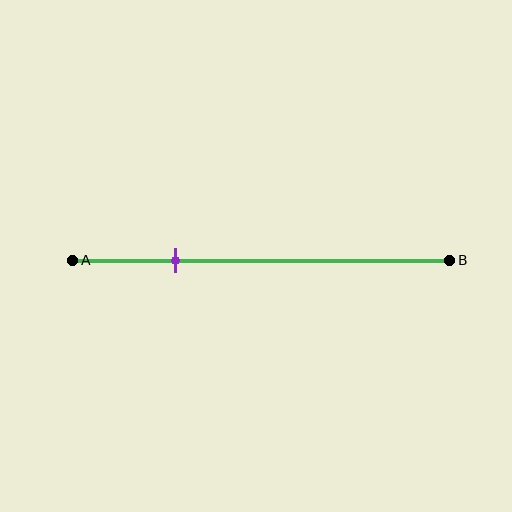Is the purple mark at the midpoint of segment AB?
No, the mark is at about 25% from A, not at the 50% midpoint.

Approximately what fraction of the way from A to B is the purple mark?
The purple mark is approximately 25% of the way from A to B.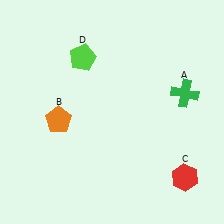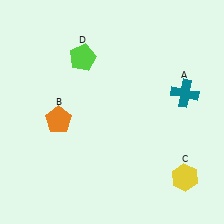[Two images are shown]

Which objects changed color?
A changed from green to teal. C changed from red to yellow.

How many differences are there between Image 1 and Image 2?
There are 2 differences between the two images.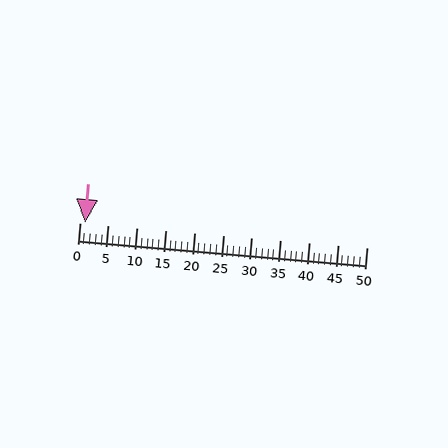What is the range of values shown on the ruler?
The ruler shows values from 0 to 50.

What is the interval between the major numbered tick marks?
The major tick marks are spaced 5 units apart.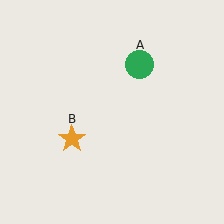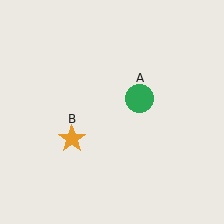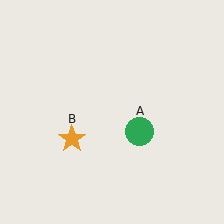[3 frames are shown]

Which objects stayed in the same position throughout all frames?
Orange star (object B) remained stationary.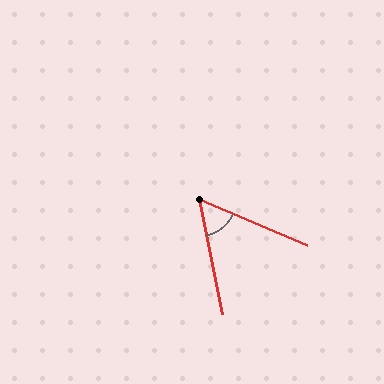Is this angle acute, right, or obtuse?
It is acute.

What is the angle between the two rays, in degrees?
Approximately 55 degrees.